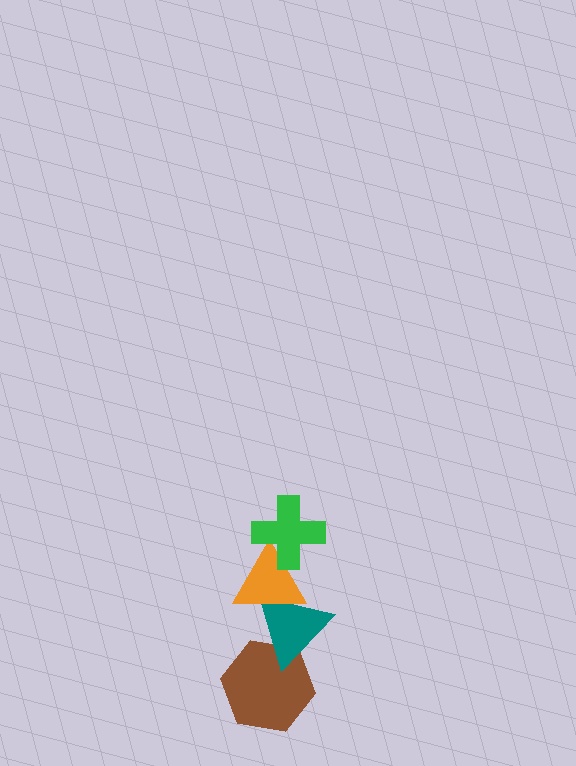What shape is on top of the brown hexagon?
The teal triangle is on top of the brown hexagon.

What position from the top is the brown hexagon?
The brown hexagon is 4th from the top.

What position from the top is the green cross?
The green cross is 1st from the top.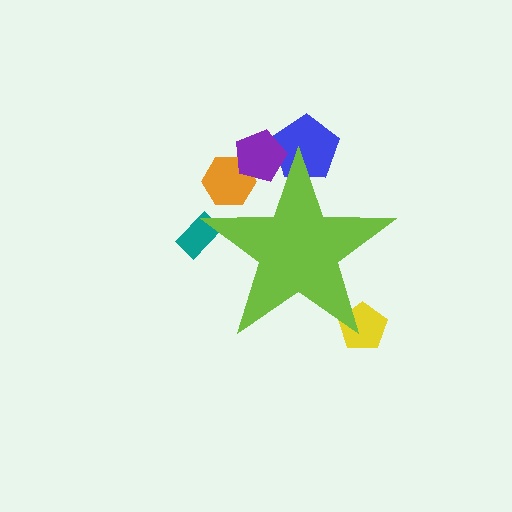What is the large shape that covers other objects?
A lime star.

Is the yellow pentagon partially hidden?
Yes, the yellow pentagon is partially hidden behind the lime star.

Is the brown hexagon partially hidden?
Yes, the brown hexagon is partially hidden behind the lime star.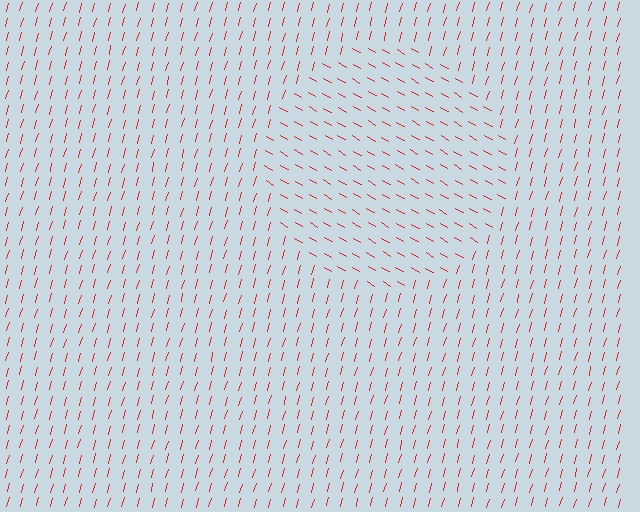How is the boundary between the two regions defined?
The boundary is defined purely by a change in line orientation (approximately 75 degrees difference). All lines are the same color and thickness.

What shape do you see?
I see a circle.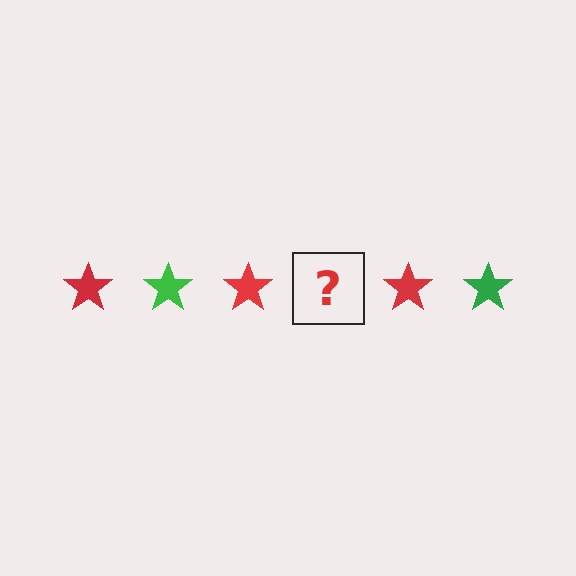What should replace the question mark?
The question mark should be replaced with a green star.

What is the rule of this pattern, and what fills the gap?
The rule is that the pattern cycles through red, green stars. The gap should be filled with a green star.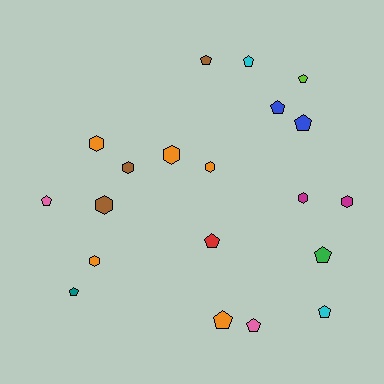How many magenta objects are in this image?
There are 2 magenta objects.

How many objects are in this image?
There are 20 objects.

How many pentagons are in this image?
There are 12 pentagons.